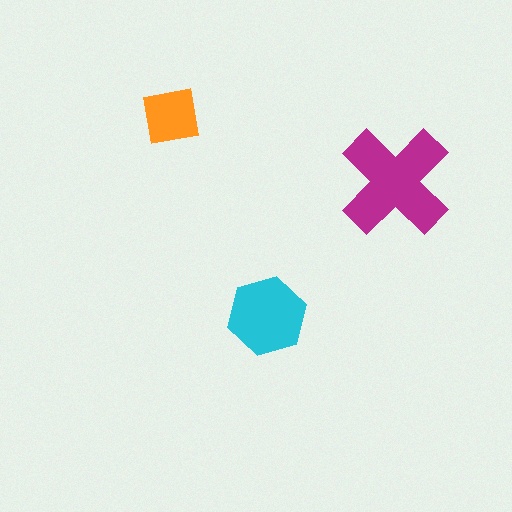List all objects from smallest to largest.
The orange square, the cyan hexagon, the magenta cross.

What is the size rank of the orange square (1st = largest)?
3rd.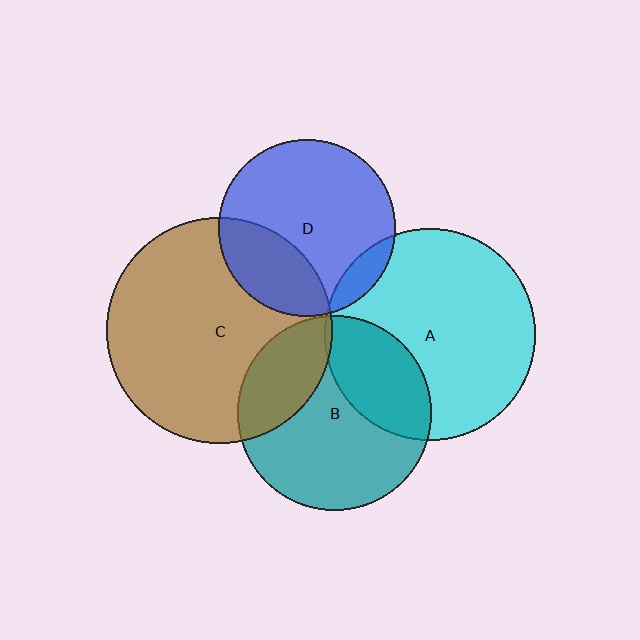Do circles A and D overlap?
Yes.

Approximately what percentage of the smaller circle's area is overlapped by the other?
Approximately 10%.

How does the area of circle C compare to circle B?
Approximately 1.3 times.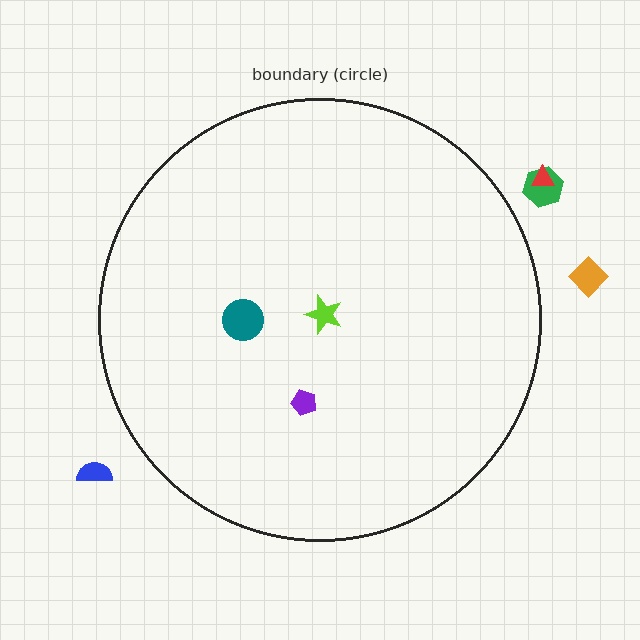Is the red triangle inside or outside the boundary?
Outside.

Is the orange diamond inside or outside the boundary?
Outside.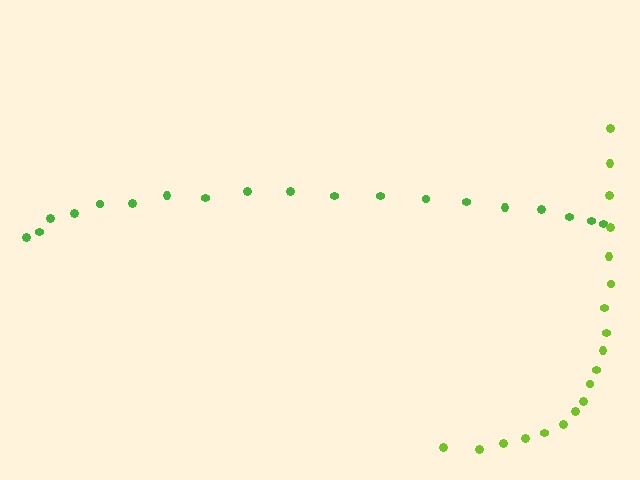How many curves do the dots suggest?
There are 2 distinct paths.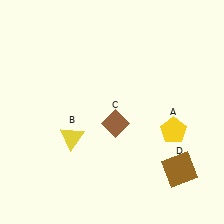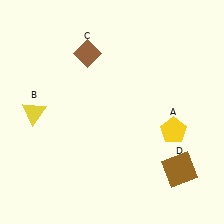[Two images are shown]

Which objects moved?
The objects that moved are: the yellow triangle (B), the brown diamond (C).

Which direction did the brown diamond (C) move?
The brown diamond (C) moved up.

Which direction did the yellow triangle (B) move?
The yellow triangle (B) moved left.